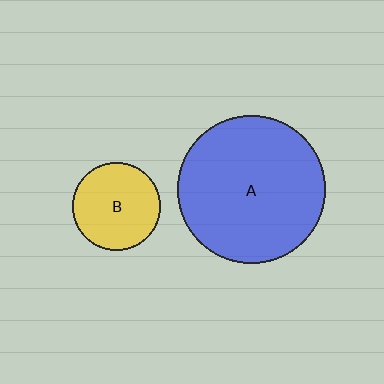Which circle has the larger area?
Circle A (blue).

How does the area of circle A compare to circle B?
Approximately 2.8 times.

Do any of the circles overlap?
No, none of the circles overlap.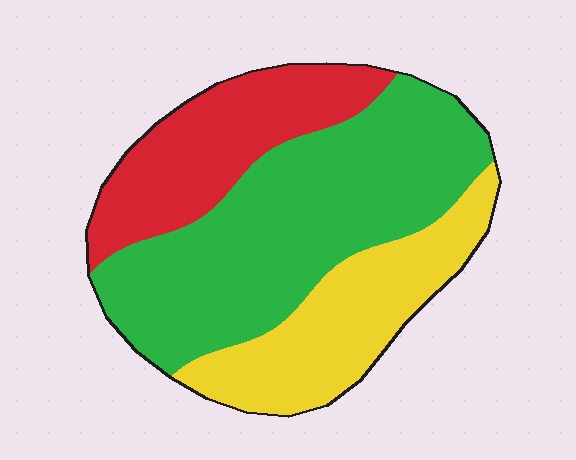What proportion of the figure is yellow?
Yellow covers around 25% of the figure.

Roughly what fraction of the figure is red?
Red covers 24% of the figure.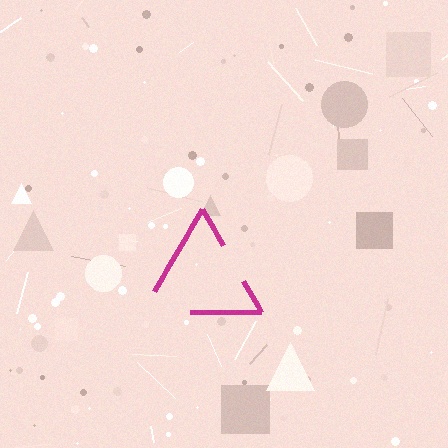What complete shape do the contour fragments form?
The contour fragments form a triangle.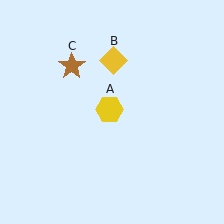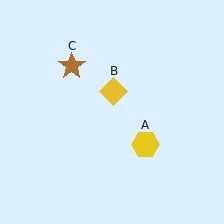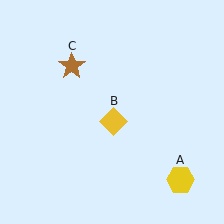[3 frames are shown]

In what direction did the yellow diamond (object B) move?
The yellow diamond (object B) moved down.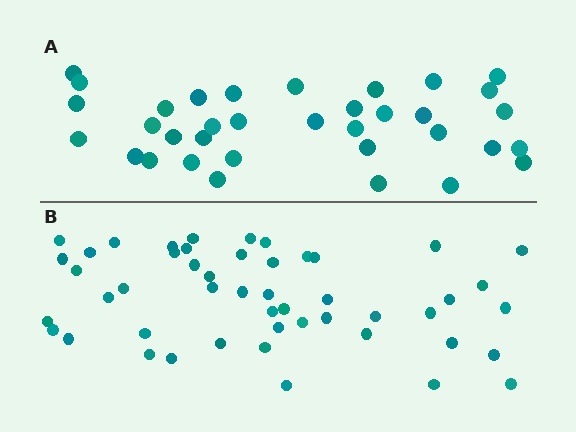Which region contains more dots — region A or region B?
Region B (the bottom region) has more dots.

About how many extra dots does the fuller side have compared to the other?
Region B has approximately 15 more dots than region A.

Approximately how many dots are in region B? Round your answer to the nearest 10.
About 50 dots. (The exact count is 49, which rounds to 50.)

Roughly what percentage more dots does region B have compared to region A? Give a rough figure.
About 40% more.